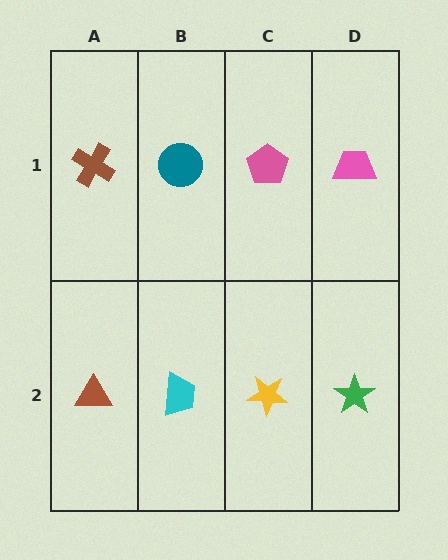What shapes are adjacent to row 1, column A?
A brown triangle (row 2, column A), a teal circle (row 1, column B).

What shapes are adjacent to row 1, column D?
A green star (row 2, column D), a pink pentagon (row 1, column C).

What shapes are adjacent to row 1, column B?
A cyan trapezoid (row 2, column B), a brown cross (row 1, column A), a pink pentagon (row 1, column C).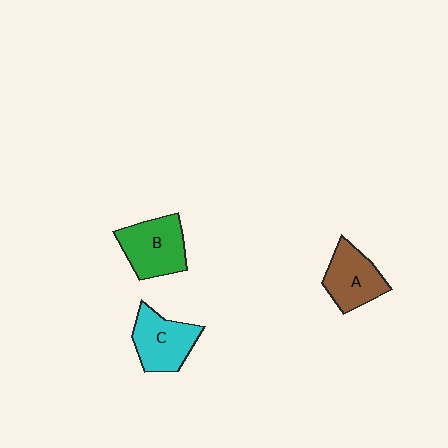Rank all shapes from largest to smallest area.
From largest to smallest: B (green), C (cyan), A (brown).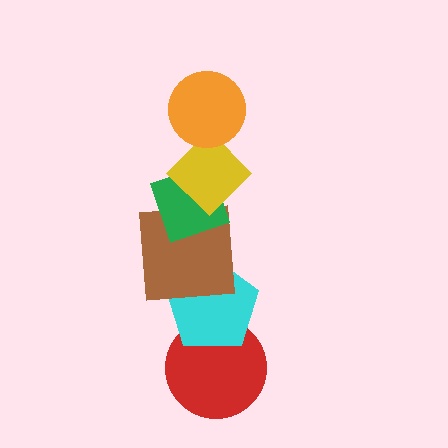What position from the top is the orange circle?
The orange circle is 1st from the top.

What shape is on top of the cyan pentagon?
The brown square is on top of the cyan pentagon.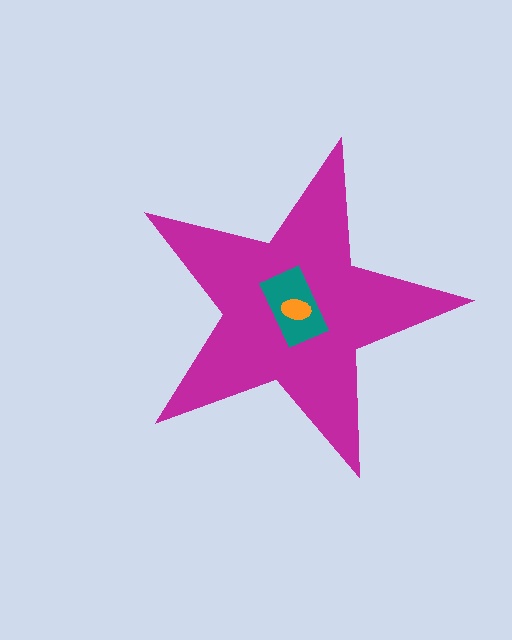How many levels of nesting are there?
3.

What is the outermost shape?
The magenta star.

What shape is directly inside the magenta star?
The teal rectangle.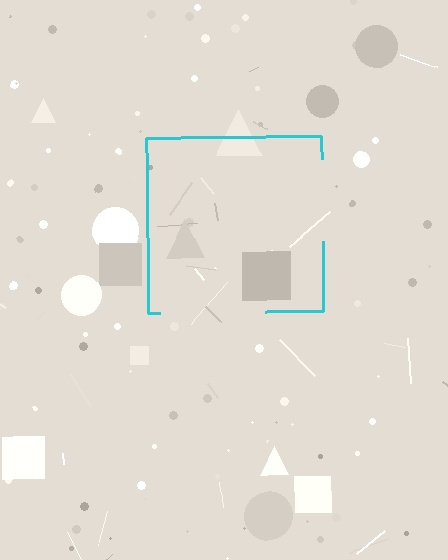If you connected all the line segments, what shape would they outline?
They would outline a square.